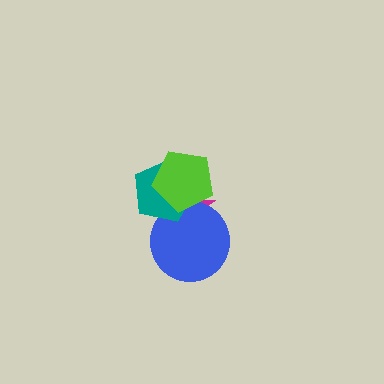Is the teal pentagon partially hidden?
Yes, it is partially covered by another shape.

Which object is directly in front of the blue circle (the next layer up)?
The teal pentagon is directly in front of the blue circle.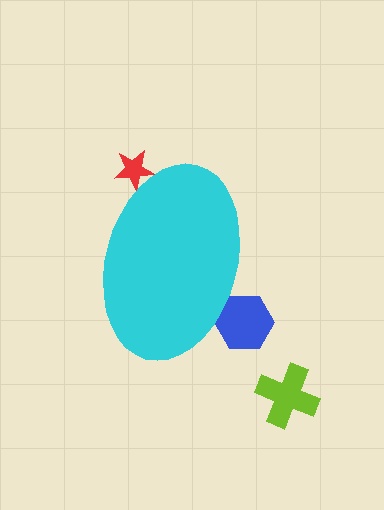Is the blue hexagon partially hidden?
Yes, the blue hexagon is partially hidden behind the cyan ellipse.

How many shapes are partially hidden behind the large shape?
2 shapes are partially hidden.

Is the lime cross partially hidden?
No, the lime cross is fully visible.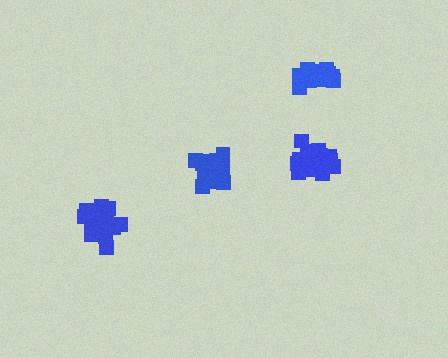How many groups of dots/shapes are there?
There are 4 groups.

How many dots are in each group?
Group 1: 18 dots, Group 2: 19 dots, Group 3: 14 dots, Group 4: 18 dots (69 total).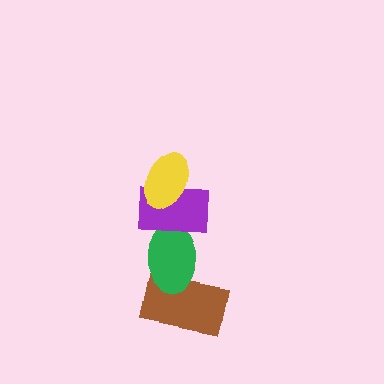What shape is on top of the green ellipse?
The purple rectangle is on top of the green ellipse.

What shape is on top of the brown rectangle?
The green ellipse is on top of the brown rectangle.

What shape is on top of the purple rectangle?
The yellow ellipse is on top of the purple rectangle.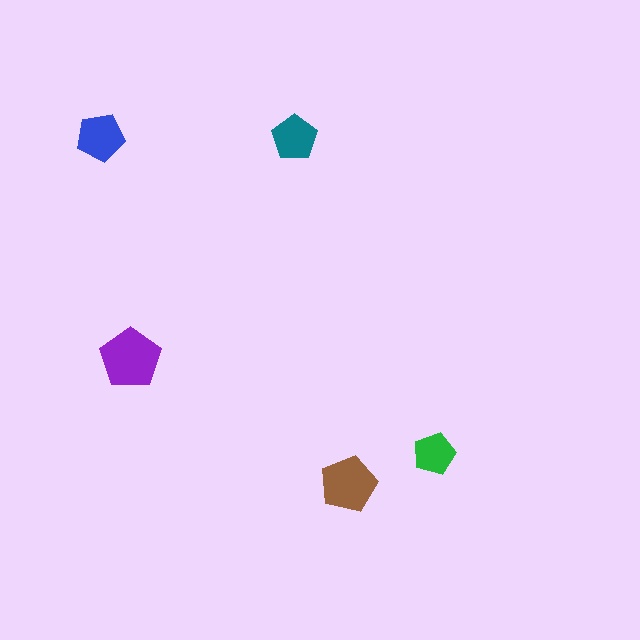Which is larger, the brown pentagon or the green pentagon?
The brown one.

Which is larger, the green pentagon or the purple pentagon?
The purple one.